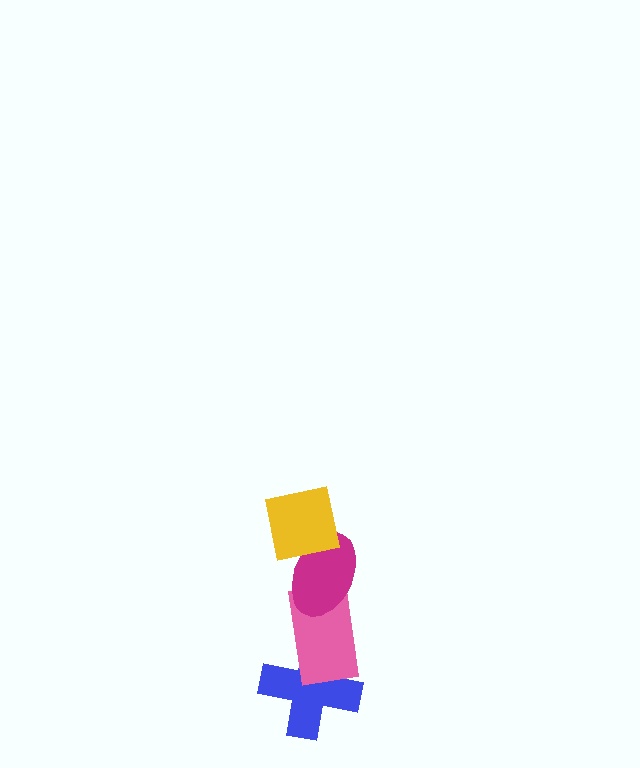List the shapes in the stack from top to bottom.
From top to bottom: the yellow square, the magenta ellipse, the pink rectangle, the blue cross.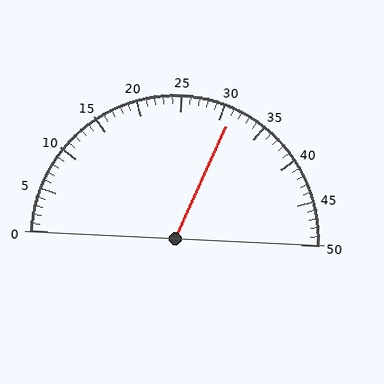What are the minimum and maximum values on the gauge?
The gauge ranges from 0 to 50.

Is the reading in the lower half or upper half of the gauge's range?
The reading is in the upper half of the range (0 to 50).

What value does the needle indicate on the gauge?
The needle indicates approximately 31.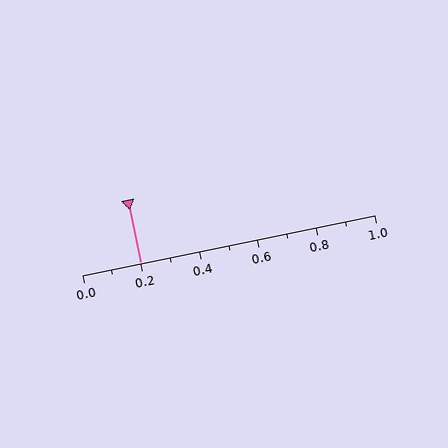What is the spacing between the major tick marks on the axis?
The major ticks are spaced 0.2 apart.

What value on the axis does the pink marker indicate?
The marker indicates approximately 0.2.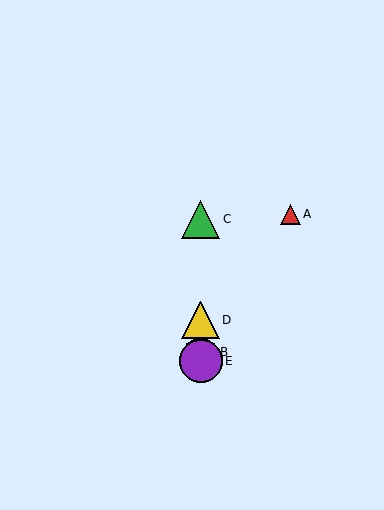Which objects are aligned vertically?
Objects B, C, D, E are aligned vertically.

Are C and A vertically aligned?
No, C is at x≈201 and A is at x≈290.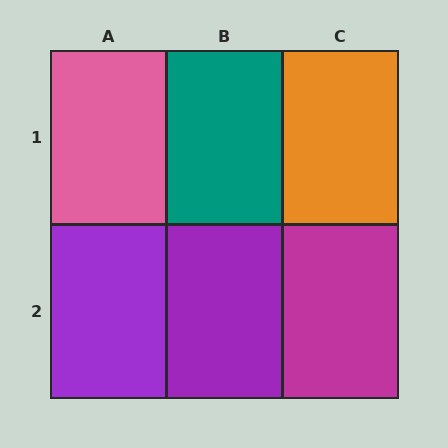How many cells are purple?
2 cells are purple.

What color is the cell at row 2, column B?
Purple.